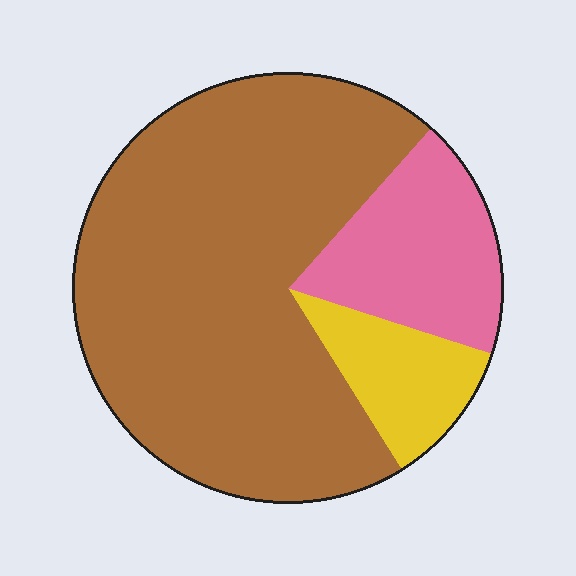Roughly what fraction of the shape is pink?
Pink takes up between a sixth and a third of the shape.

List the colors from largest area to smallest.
From largest to smallest: brown, pink, yellow.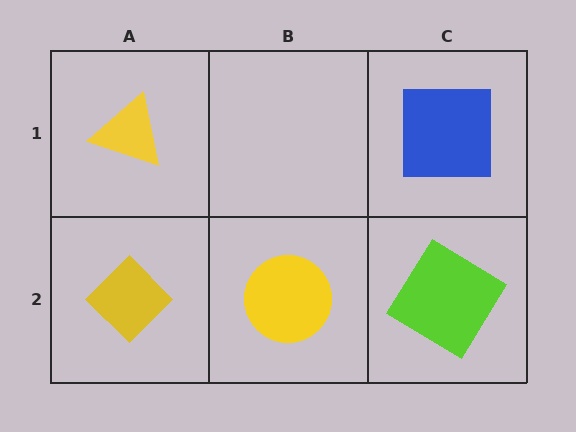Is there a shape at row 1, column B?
No, that cell is empty.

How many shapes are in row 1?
2 shapes.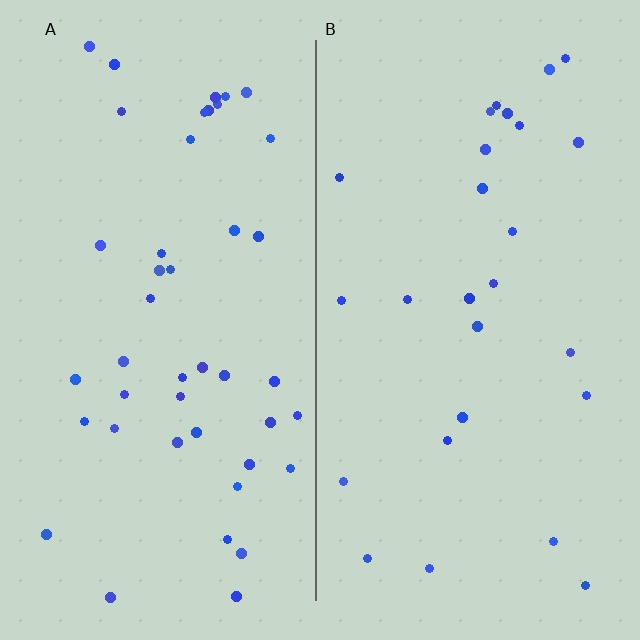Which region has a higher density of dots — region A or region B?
A (the left).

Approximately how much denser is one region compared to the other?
Approximately 1.7× — region A over region B.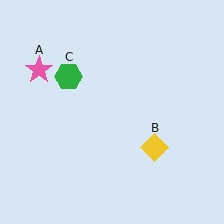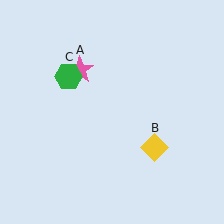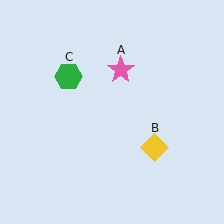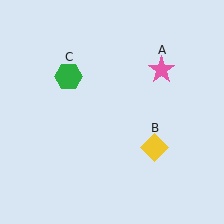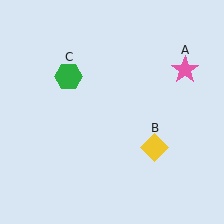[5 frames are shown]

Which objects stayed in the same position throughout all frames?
Yellow diamond (object B) and green hexagon (object C) remained stationary.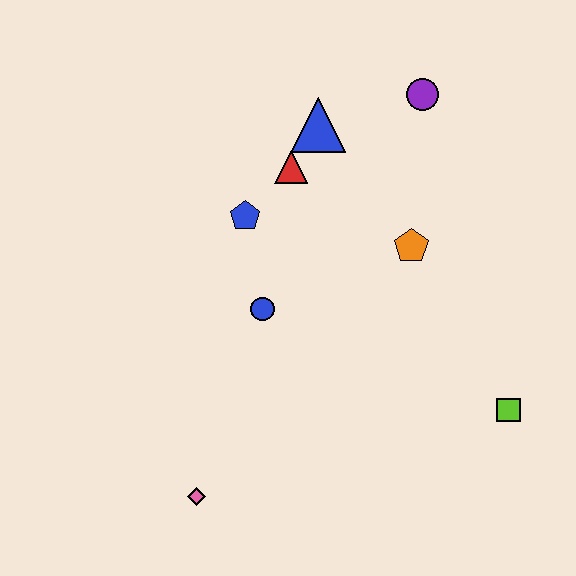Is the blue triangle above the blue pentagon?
Yes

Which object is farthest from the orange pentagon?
The pink diamond is farthest from the orange pentagon.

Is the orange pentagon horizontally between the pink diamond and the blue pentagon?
No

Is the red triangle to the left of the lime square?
Yes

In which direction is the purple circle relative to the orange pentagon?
The purple circle is above the orange pentagon.